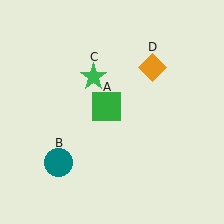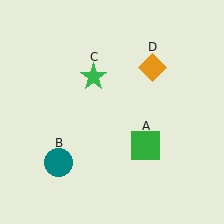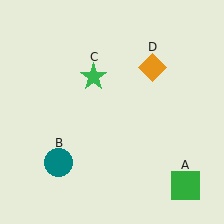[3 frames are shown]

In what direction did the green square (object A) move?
The green square (object A) moved down and to the right.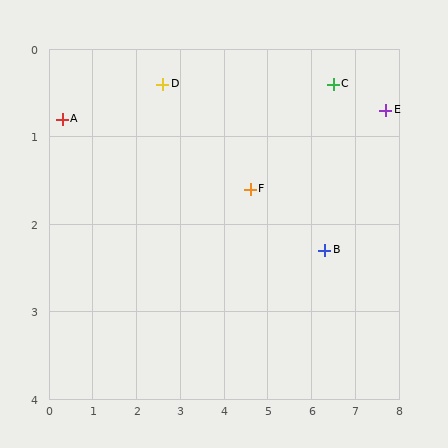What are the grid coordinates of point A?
Point A is at approximately (0.3, 0.8).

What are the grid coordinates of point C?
Point C is at approximately (6.5, 0.4).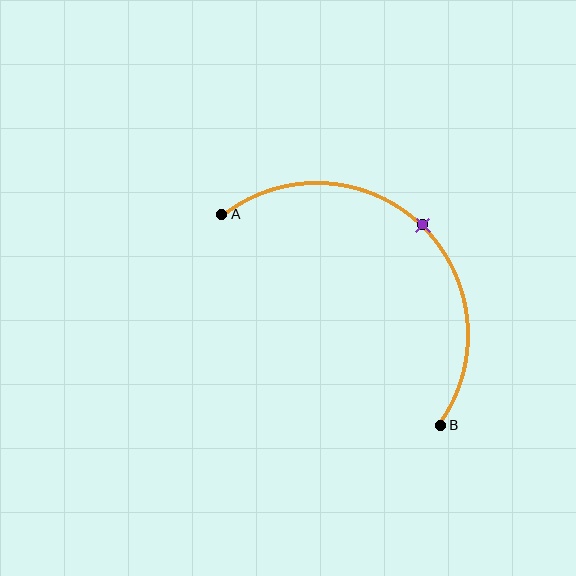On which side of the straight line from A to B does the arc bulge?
The arc bulges above and to the right of the straight line connecting A and B.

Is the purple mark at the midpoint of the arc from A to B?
Yes. The purple mark lies on the arc at equal arc-length from both A and B — it is the arc midpoint.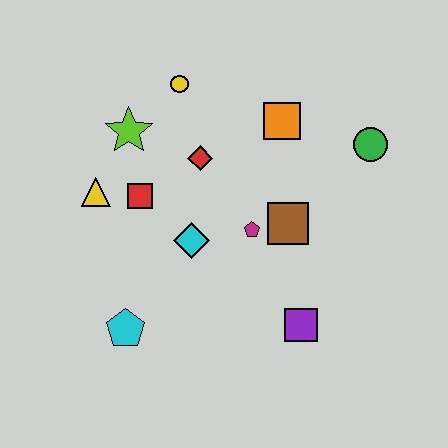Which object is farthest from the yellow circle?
The purple square is farthest from the yellow circle.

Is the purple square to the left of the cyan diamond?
No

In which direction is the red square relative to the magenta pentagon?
The red square is to the left of the magenta pentagon.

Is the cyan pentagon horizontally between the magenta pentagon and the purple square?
No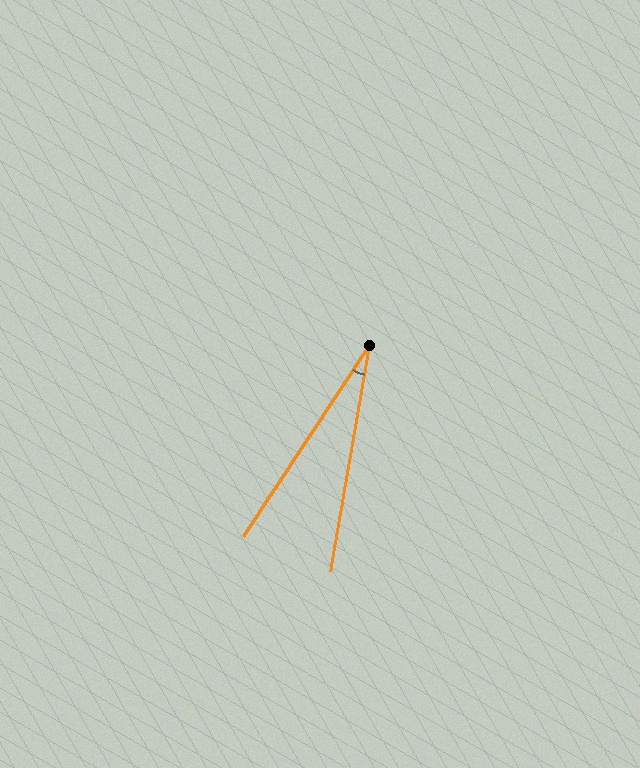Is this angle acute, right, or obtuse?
It is acute.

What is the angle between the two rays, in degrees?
Approximately 24 degrees.